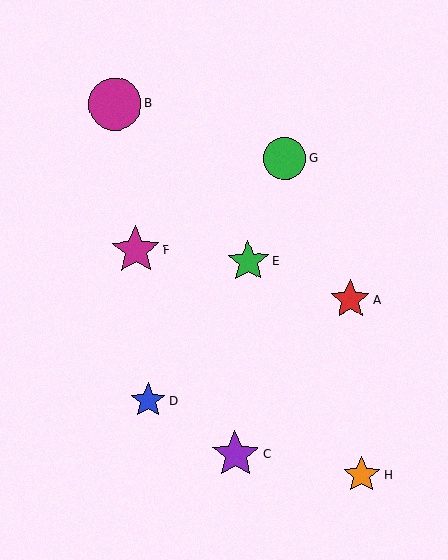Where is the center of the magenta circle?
The center of the magenta circle is at (115, 104).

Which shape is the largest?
The magenta circle (labeled B) is the largest.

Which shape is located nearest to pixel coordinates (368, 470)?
The orange star (labeled H) at (362, 475) is nearest to that location.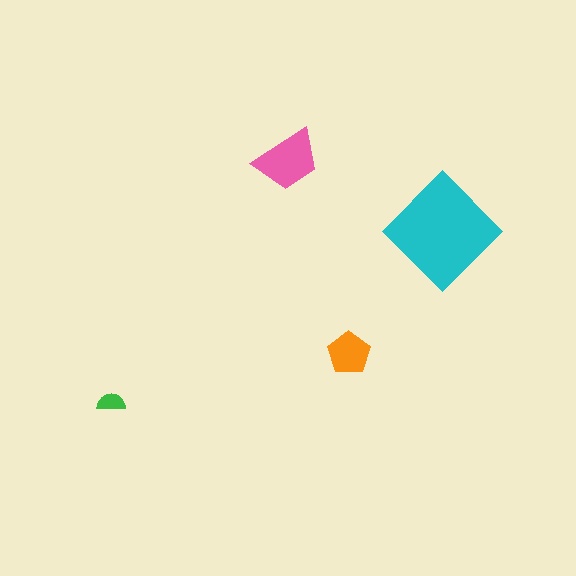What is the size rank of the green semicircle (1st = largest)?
4th.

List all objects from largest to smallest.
The cyan diamond, the pink trapezoid, the orange pentagon, the green semicircle.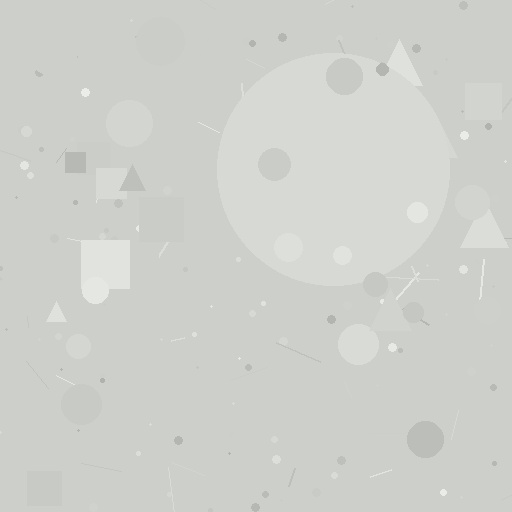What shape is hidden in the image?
A circle is hidden in the image.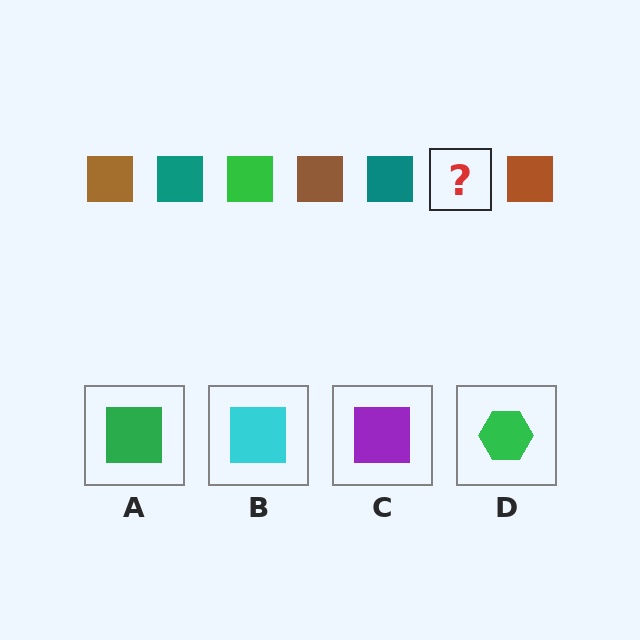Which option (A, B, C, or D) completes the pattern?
A.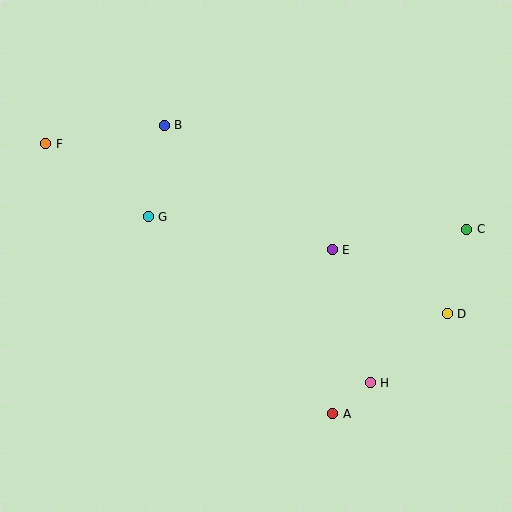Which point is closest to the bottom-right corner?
Point H is closest to the bottom-right corner.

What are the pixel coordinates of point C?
Point C is at (466, 229).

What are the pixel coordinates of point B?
Point B is at (164, 125).